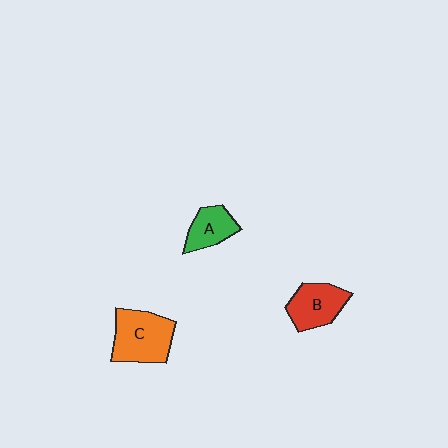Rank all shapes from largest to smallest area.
From largest to smallest: C (orange), B (red), A (green).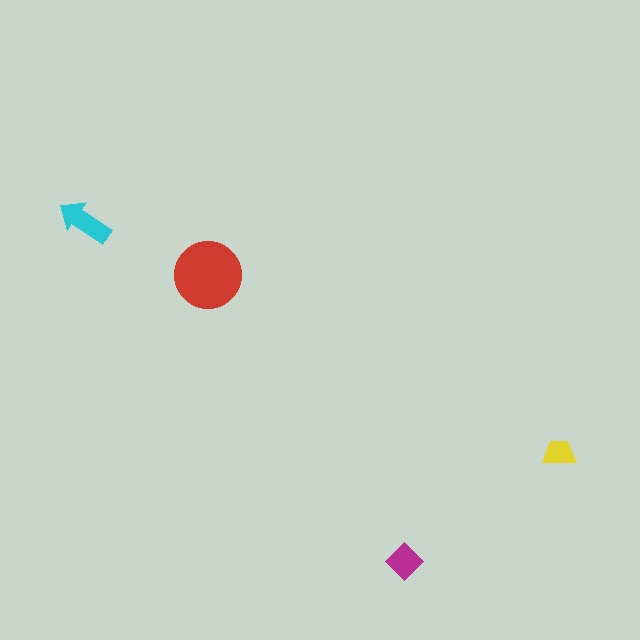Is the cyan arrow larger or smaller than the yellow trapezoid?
Larger.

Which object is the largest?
The red circle.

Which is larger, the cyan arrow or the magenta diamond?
The cyan arrow.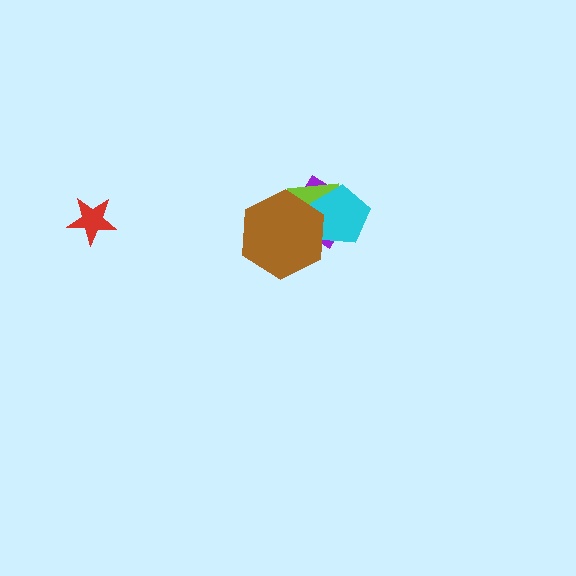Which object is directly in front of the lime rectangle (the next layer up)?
The cyan pentagon is directly in front of the lime rectangle.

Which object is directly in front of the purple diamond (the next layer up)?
The lime rectangle is directly in front of the purple diamond.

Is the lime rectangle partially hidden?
Yes, it is partially covered by another shape.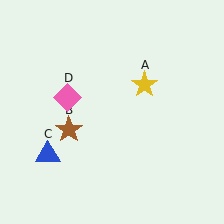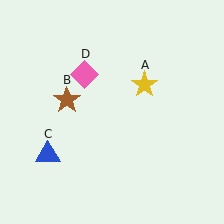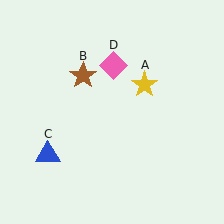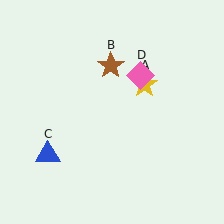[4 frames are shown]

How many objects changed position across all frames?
2 objects changed position: brown star (object B), pink diamond (object D).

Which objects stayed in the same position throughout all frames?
Yellow star (object A) and blue triangle (object C) remained stationary.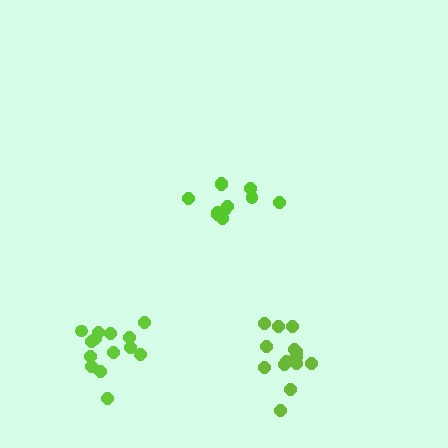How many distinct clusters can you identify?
There are 3 distinct clusters.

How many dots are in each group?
Group 1: 11 dots, Group 2: 14 dots, Group 3: 14 dots (39 total).